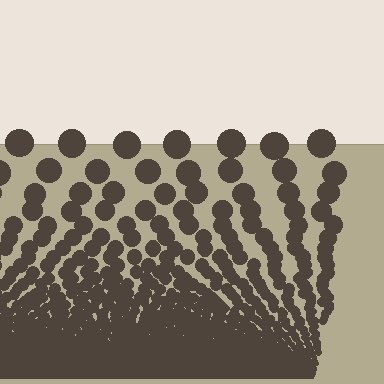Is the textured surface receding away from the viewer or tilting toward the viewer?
The surface appears to tilt toward the viewer. Texture elements get larger and sparser toward the top.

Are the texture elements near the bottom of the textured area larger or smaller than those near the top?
Smaller. The gradient is inverted — elements near the bottom are smaller and denser.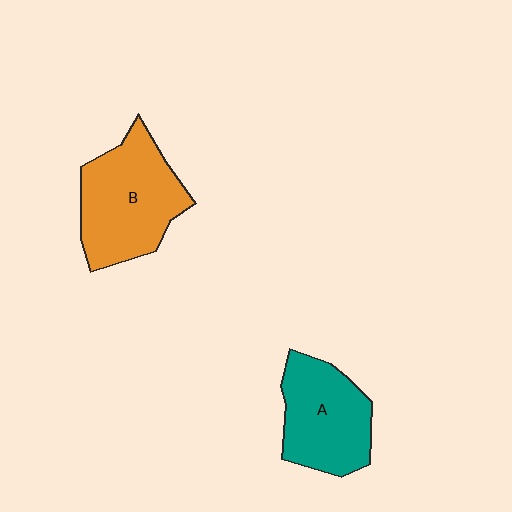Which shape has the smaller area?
Shape A (teal).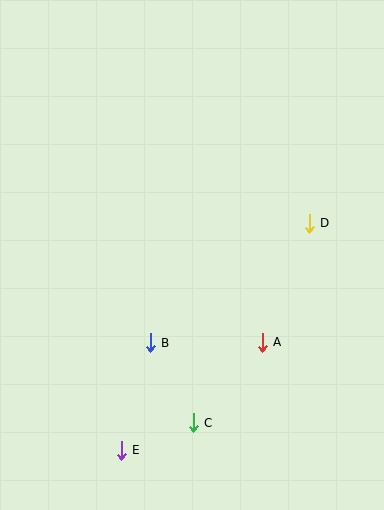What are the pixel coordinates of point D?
Point D is at (309, 223).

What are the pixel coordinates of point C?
Point C is at (193, 423).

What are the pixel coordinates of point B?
Point B is at (150, 343).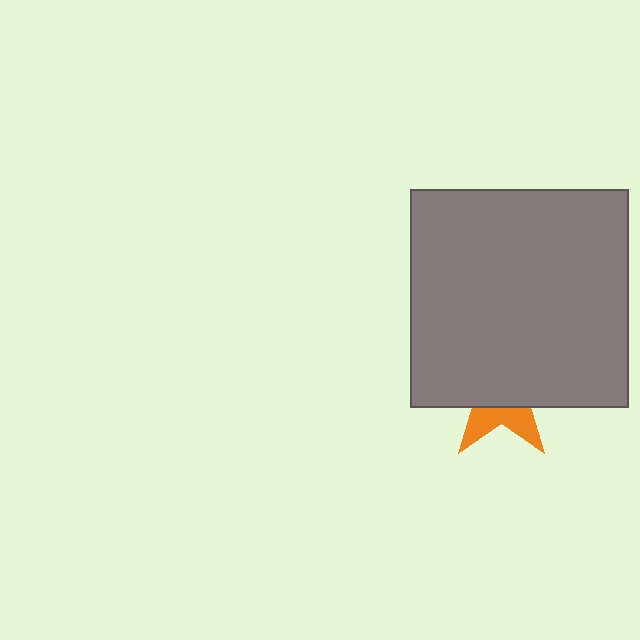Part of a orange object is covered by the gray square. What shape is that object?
It is a star.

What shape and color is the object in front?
The object in front is a gray square.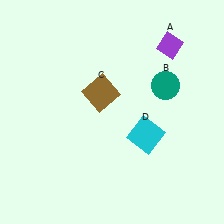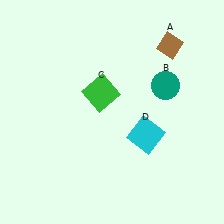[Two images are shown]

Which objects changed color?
A changed from purple to brown. C changed from brown to green.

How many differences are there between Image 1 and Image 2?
There are 2 differences between the two images.